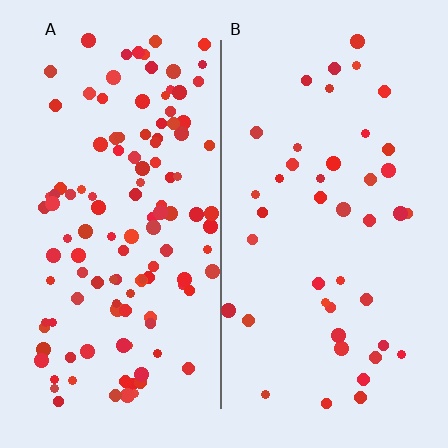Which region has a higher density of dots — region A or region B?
A (the left).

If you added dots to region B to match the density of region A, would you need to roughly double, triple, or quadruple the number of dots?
Approximately triple.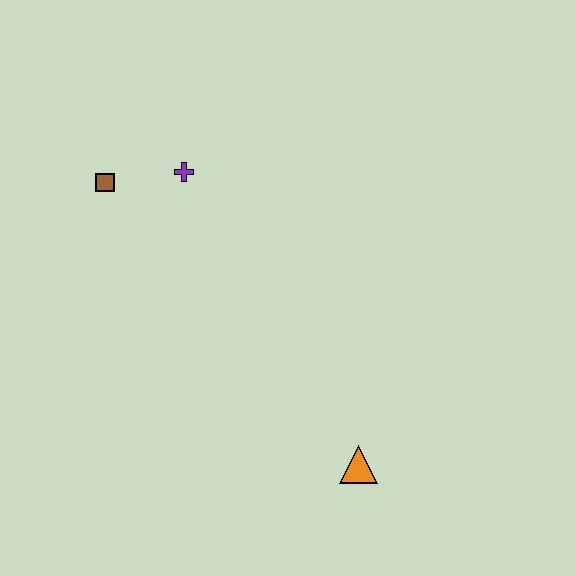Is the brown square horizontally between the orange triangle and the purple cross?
No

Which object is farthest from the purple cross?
The orange triangle is farthest from the purple cross.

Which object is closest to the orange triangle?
The purple cross is closest to the orange triangle.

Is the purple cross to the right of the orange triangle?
No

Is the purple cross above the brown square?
Yes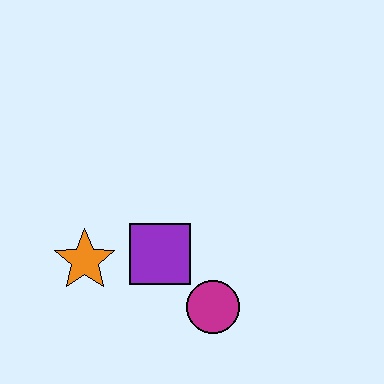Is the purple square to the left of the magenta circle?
Yes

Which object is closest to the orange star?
The purple square is closest to the orange star.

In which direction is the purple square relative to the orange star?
The purple square is to the right of the orange star.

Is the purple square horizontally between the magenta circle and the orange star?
Yes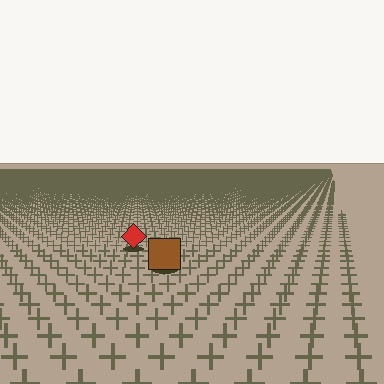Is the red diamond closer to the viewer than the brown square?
No. The brown square is closer — you can tell from the texture gradient: the ground texture is coarser near it.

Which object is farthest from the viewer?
The red diamond is farthest from the viewer. It appears smaller and the ground texture around it is denser.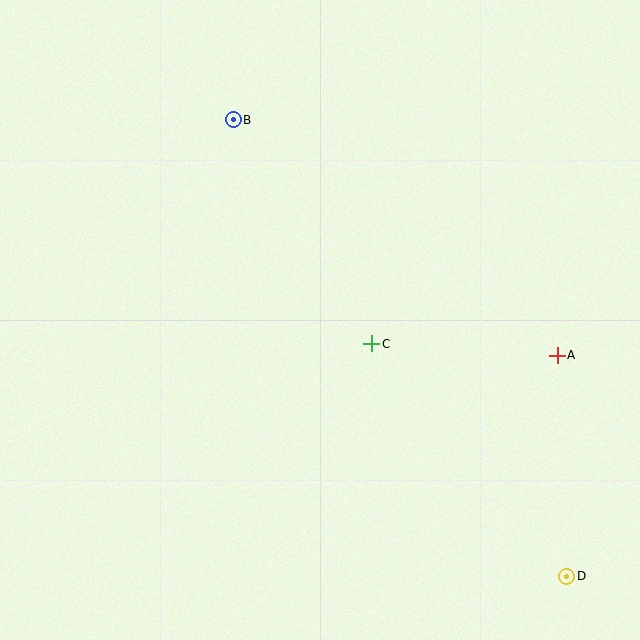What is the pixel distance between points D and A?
The distance between D and A is 221 pixels.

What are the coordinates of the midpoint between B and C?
The midpoint between B and C is at (303, 232).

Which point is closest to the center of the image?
Point C at (372, 344) is closest to the center.